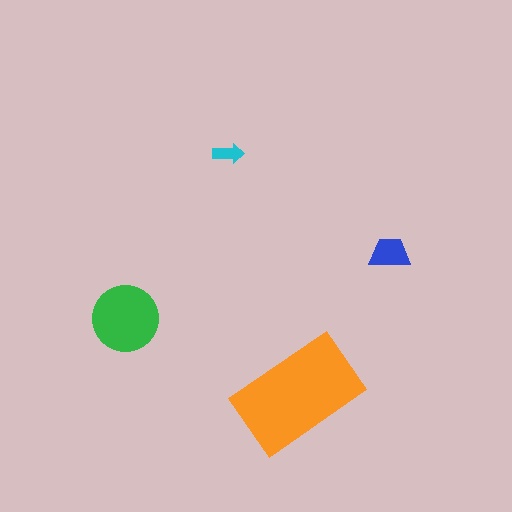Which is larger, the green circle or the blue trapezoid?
The green circle.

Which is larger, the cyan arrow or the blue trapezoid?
The blue trapezoid.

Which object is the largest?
The orange rectangle.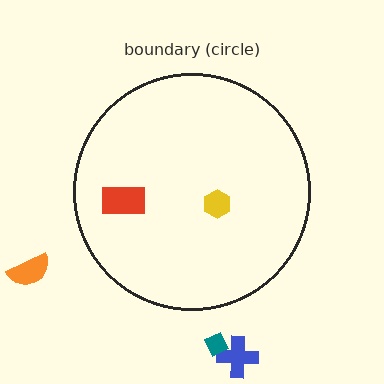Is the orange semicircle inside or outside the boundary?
Outside.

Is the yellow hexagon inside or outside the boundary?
Inside.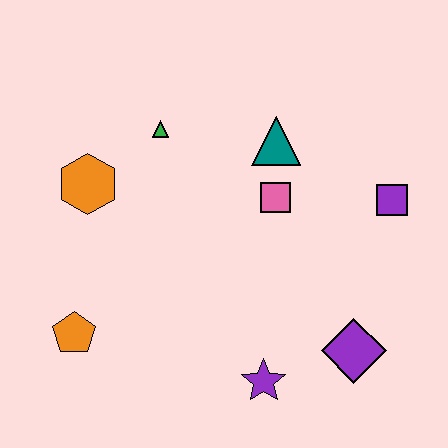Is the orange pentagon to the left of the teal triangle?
Yes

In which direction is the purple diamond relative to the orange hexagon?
The purple diamond is to the right of the orange hexagon.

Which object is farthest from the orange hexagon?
The purple diamond is farthest from the orange hexagon.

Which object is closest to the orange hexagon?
The green triangle is closest to the orange hexagon.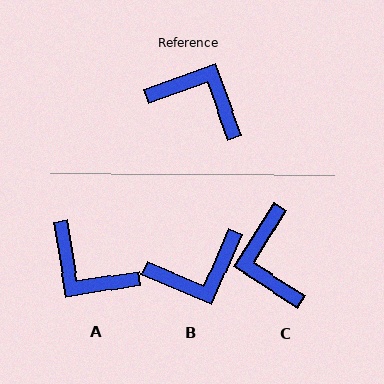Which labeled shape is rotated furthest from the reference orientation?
A, about 170 degrees away.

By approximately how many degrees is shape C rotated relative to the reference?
Approximately 128 degrees counter-clockwise.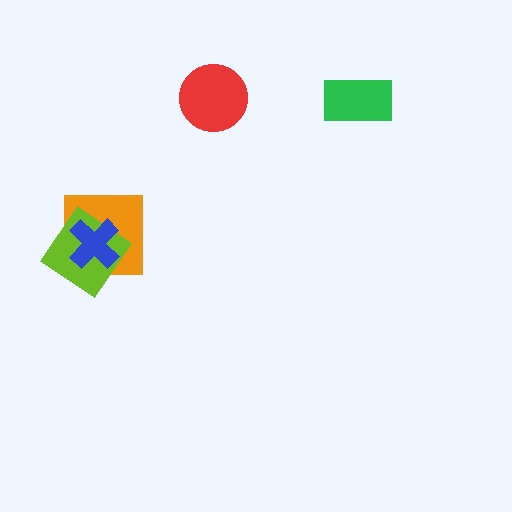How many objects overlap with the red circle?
0 objects overlap with the red circle.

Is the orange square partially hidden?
Yes, it is partially covered by another shape.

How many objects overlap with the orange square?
2 objects overlap with the orange square.